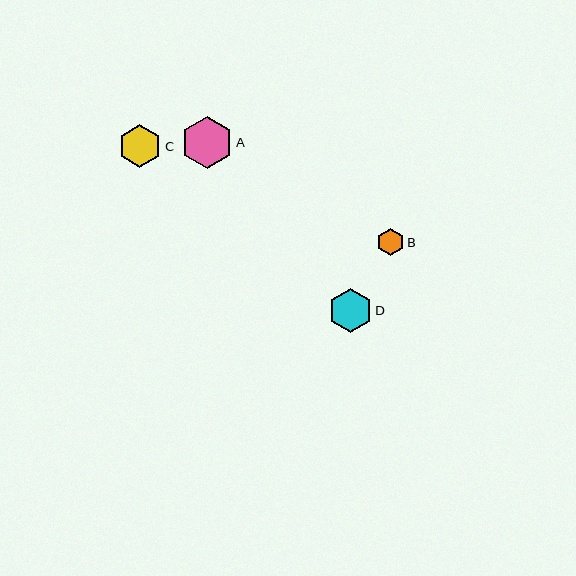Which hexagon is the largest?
Hexagon A is the largest with a size of approximately 52 pixels.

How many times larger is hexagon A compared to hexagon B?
Hexagon A is approximately 1.9 times the size of hexagon B.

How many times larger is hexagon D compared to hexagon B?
Hexagon D is approximately 1.6 times the size of hexagon B.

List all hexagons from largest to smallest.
From largest to smallest: A, D, C, B.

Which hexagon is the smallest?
Hexagon B is the smallest with a size of approximately 27 pixels.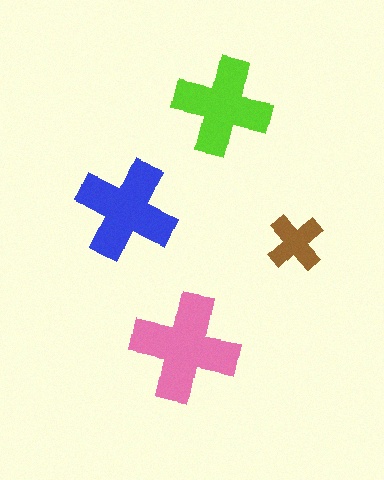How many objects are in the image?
There are 4 objects in the image.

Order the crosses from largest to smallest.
the pink one, the blue one, the lime one, the brown one.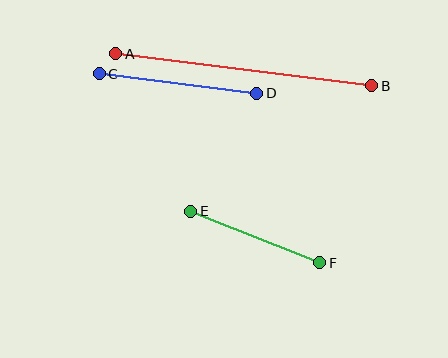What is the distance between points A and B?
The distance is approximately 258 pixels.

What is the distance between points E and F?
The distance is approximately 139 pixels.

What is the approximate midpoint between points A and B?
The midpoint is at approximately (244, 70) pixels.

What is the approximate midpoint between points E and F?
The midpoint is at approximately (255, 237) pixels.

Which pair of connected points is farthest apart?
Points A and B are farthest apart.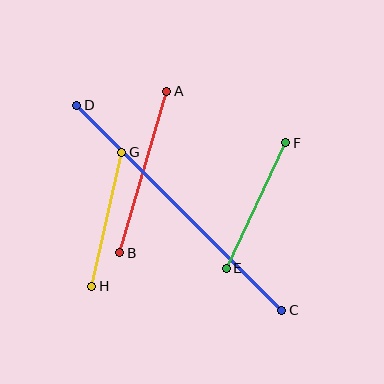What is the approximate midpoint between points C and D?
The midpoint is at approximately (179, 208) pixels.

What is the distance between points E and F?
The distance is approximately 139 pixels.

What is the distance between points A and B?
The distance is approximately 168 pixels.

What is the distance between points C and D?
The distance is approximately 290 pixels.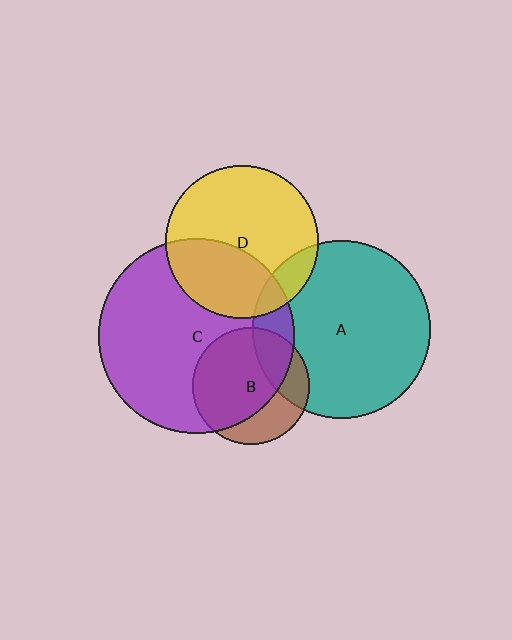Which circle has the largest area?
Circle C (purple).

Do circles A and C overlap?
Yes.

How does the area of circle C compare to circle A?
Approximately 1.2 times.